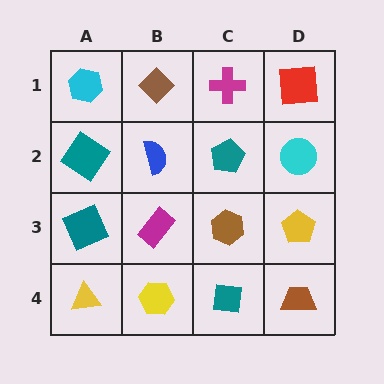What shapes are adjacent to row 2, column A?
A cyan hexagon (row 1, column A), a teal square (row 3, column A), a blue semicircle (row 2, column B).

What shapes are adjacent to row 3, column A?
A teal diamond (row 2, column A), a yellow triangle (row 4, column A), a magenta rectangle (row 3, column B).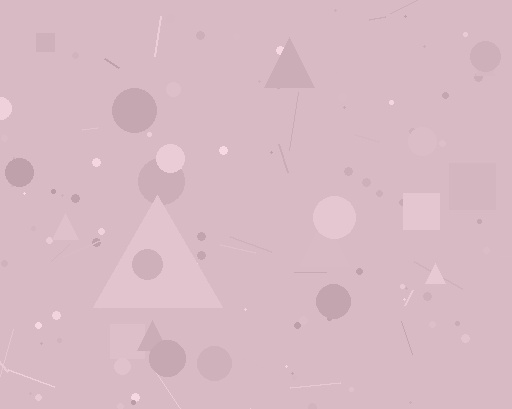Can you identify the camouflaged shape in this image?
The camouflaged shape is a triangle.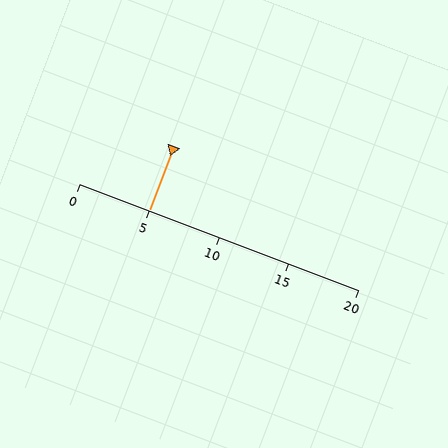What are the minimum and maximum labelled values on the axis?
The axis runs from 0 to 20.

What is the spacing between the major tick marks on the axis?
The major ticks are spaced 5 apart.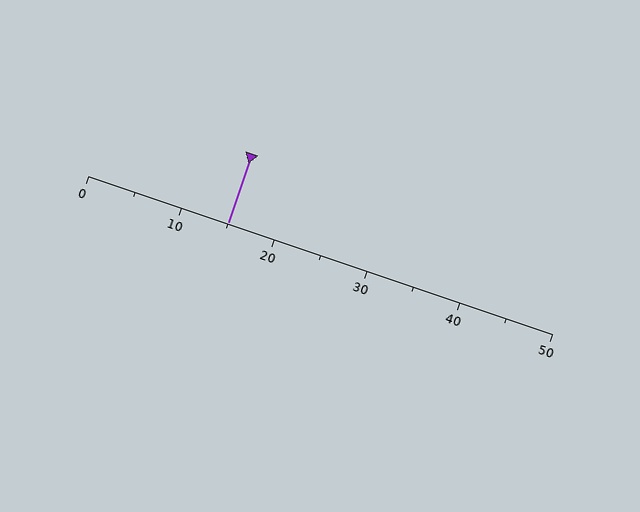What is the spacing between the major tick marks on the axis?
The major ticks are spaced 10 apart.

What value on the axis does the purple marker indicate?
The marker indicates approximately 15.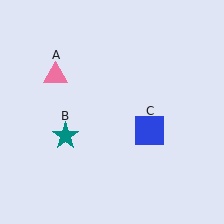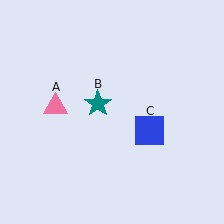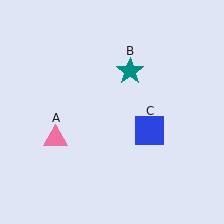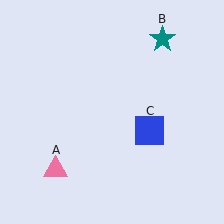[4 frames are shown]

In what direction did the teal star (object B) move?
The teal star (object B) moved up and to the right.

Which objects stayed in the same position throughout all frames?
Blue square (object C) remained stationary.